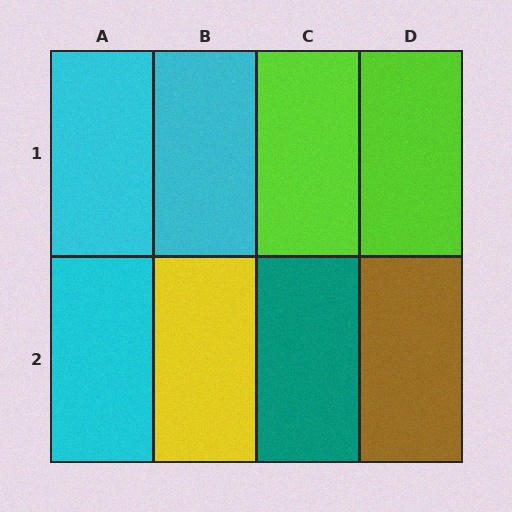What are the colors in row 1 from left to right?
Cyan, cyan, lime, lime.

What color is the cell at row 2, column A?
Cyan.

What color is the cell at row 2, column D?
Brown.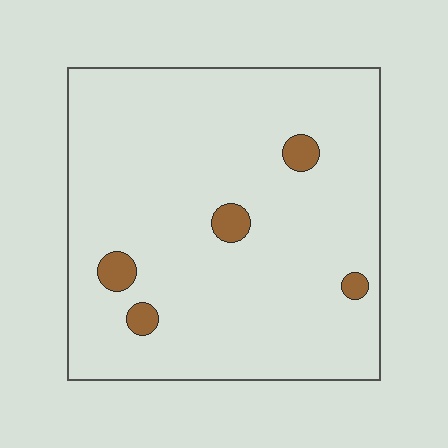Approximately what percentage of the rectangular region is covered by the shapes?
Approximately 5%.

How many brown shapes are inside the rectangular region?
5.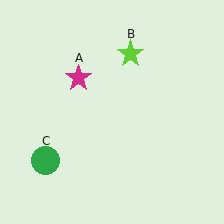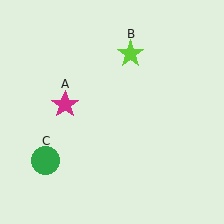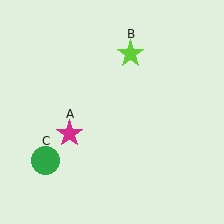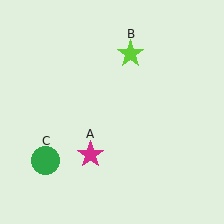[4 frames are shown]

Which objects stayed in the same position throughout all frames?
Lime star (object B) and green circle (object C) remained stationary.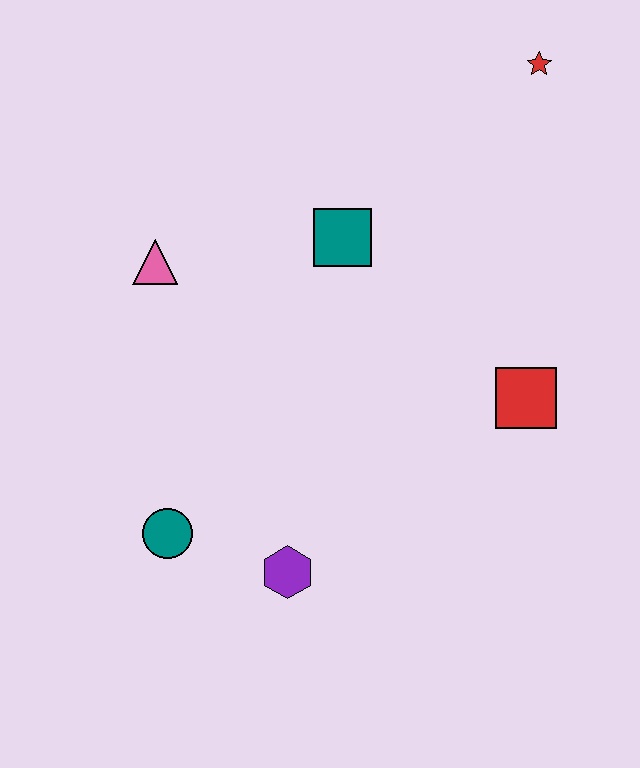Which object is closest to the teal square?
The pink triangle is closest to the teal square.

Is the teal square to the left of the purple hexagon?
No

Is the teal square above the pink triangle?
Yes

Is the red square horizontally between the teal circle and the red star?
Yes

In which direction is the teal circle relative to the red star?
The teal circle is below the red star.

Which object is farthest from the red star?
The teal circle is farthest from the red star.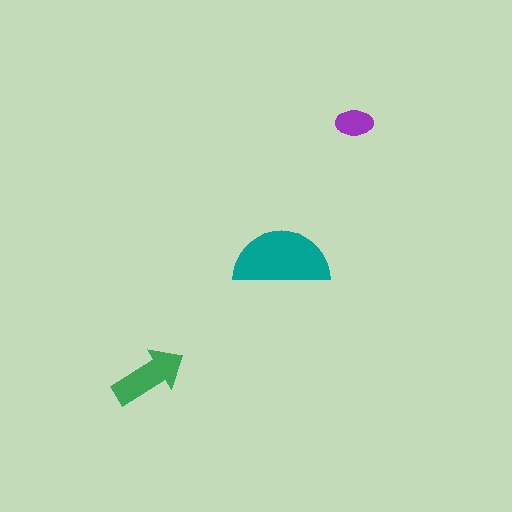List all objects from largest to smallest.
The teal semicircle, the green arrow, the purple ellipse.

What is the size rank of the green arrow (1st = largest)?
2nd.